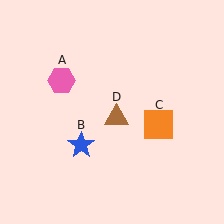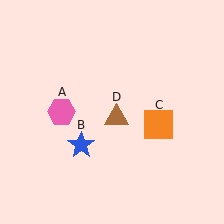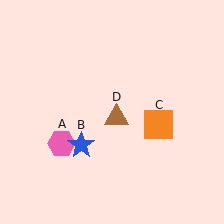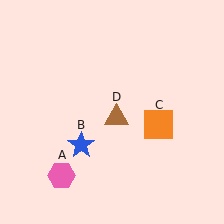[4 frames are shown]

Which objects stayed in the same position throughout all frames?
Blue star (object B) and orange square (object C) and brown triangle (object D) remained stationary.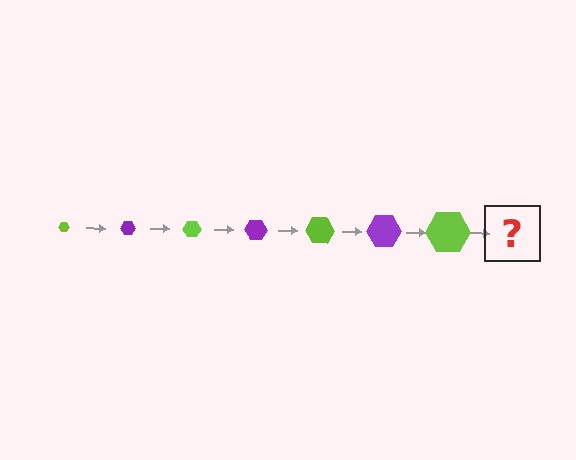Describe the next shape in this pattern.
It should be a purple hexagon, larger than the previous one.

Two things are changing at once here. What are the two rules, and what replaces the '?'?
The two rules are that the hexagon grows larger each step and the color cycles through lime and purple. The '?' should be a purple hexagon, larger than the previous one.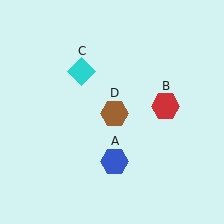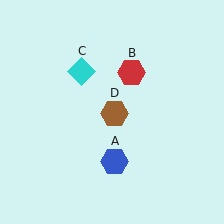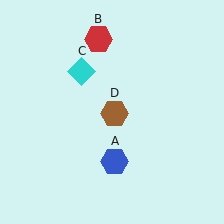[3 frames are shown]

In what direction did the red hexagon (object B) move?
The red hexagon (object B) moved up and to the left.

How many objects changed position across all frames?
1 object changed position: red hexagon (object B).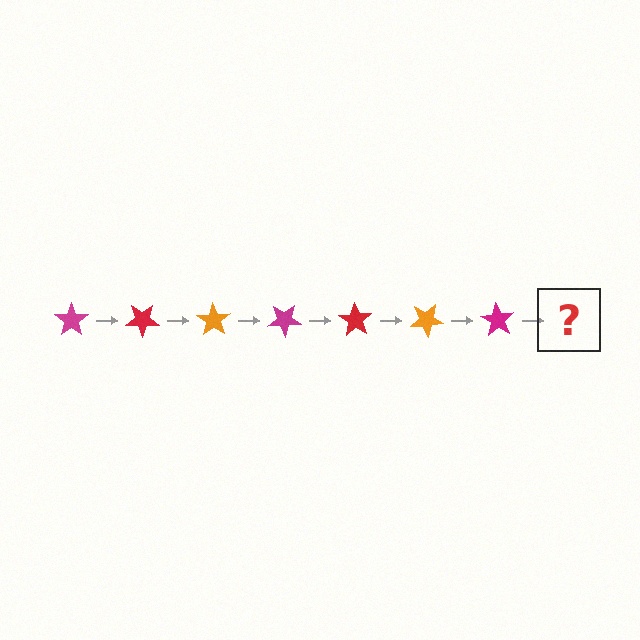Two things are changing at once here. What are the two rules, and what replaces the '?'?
The two rules are that it rotates 35 degrees each step and the color cycles through magenta, red, and orange. The '?' should be a red star, rotated 245 degrees from the start.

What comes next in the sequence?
The next element should be a red star, rotated 245 degrees from the start.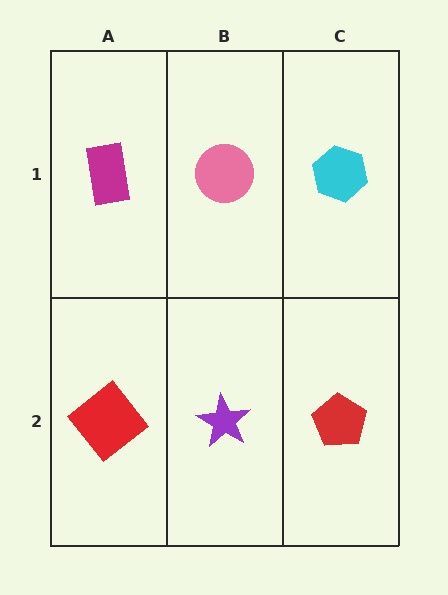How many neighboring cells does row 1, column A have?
2.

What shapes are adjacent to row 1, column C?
A red pentagon (row 2, column C), a pink circle (row 1, column B).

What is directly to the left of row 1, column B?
A magenta rectangle.